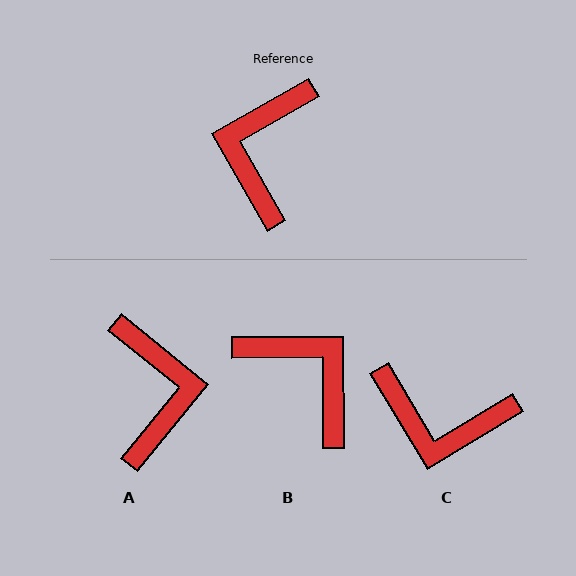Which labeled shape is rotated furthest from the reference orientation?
A, about 159 degrees away.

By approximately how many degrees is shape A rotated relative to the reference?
Approximately 159 degrees clockwise.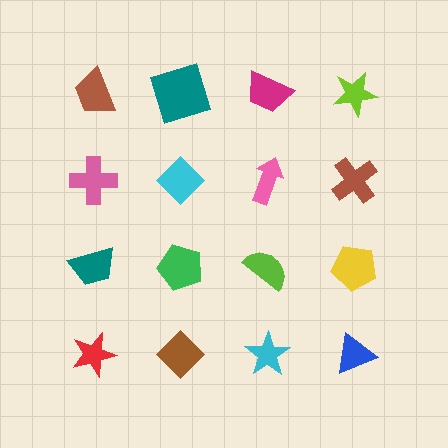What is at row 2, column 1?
A pink cross.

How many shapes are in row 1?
4 shapes.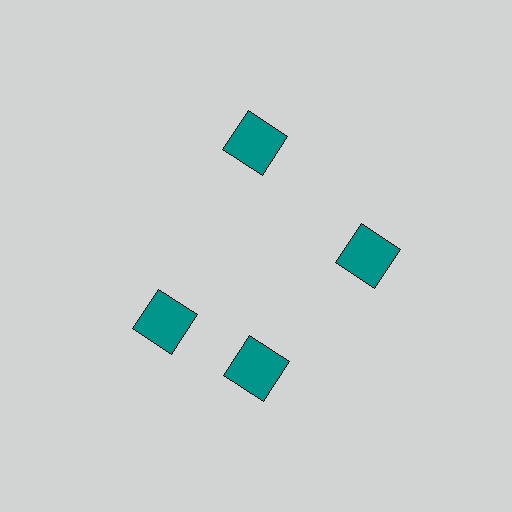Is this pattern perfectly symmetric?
No. The 4 teal squares are arranged in a ring, but one element near the 9 o'clock position is rotated out of alignment along the ring, breaking the 4-fold rotational symmetry.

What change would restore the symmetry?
The symmetry would be restored by rotating it back into even spacing with its neighbors so that all 4 squares sit at equal angles and equal distance from the center.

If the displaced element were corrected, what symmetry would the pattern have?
It would have 4-fold rotational symmetry — the pattern would map onto itself every 90 degrees.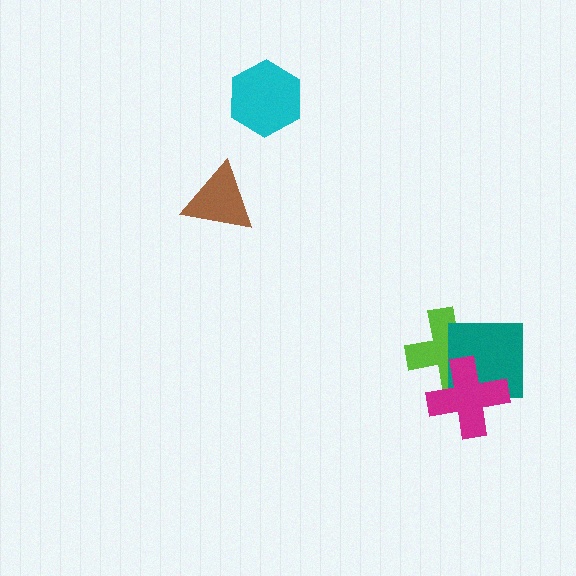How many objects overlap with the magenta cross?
2 objects overlap with the magenta cross.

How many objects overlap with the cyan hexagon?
0 objects overlap with the cyan hexagon.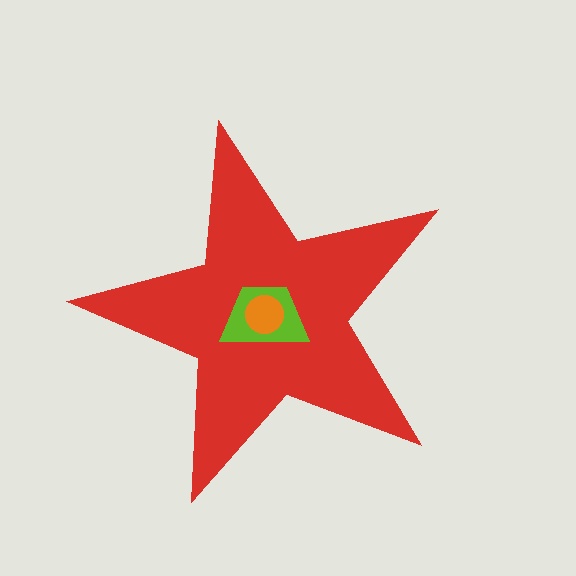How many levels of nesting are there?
3.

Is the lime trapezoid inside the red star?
Yes.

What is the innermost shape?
The orange circle.